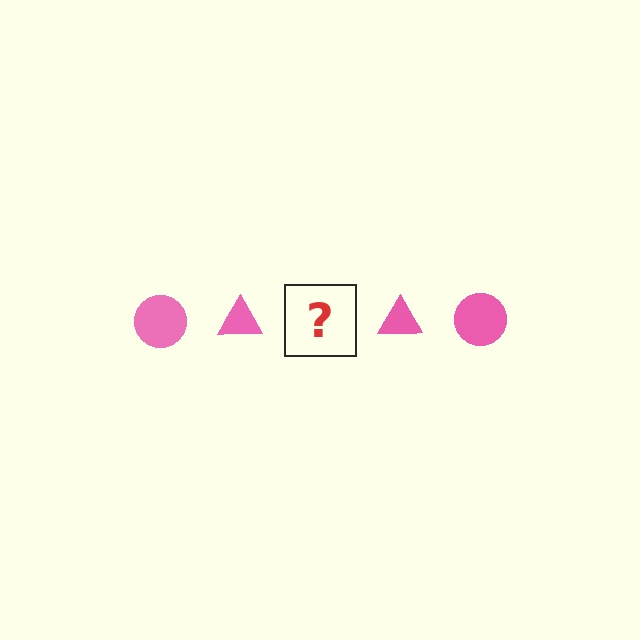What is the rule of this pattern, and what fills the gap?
The rule is that the pattern cycles through circle, triangle shapes in pink. The gap should be filled with a pink circle.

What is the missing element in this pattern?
The missing element is a pink circle.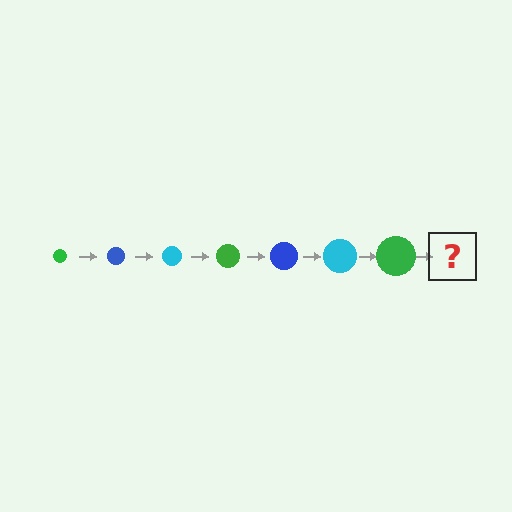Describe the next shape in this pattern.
It should be a blue circle, larger than the previous one.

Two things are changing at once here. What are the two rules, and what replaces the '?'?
The two rules are that the circle grows larger each step and the color cycles through green, blue, and cyan. The '?' should be a blue circle, larger than the previous one.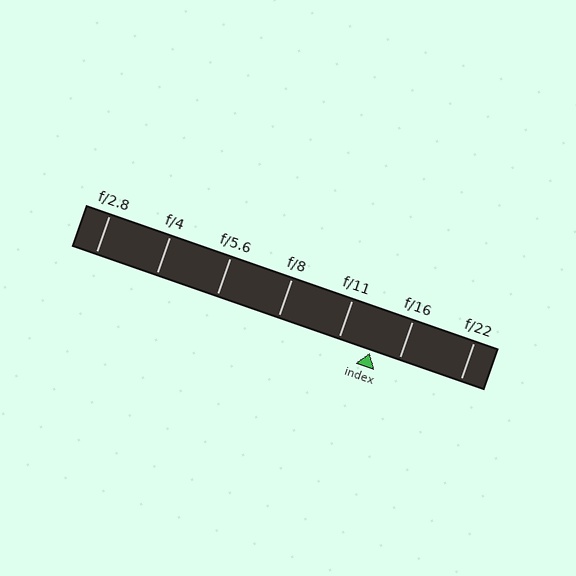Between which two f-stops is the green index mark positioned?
The index mark is between f/11 and f/16.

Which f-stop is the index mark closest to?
The index mark is closest to f/16.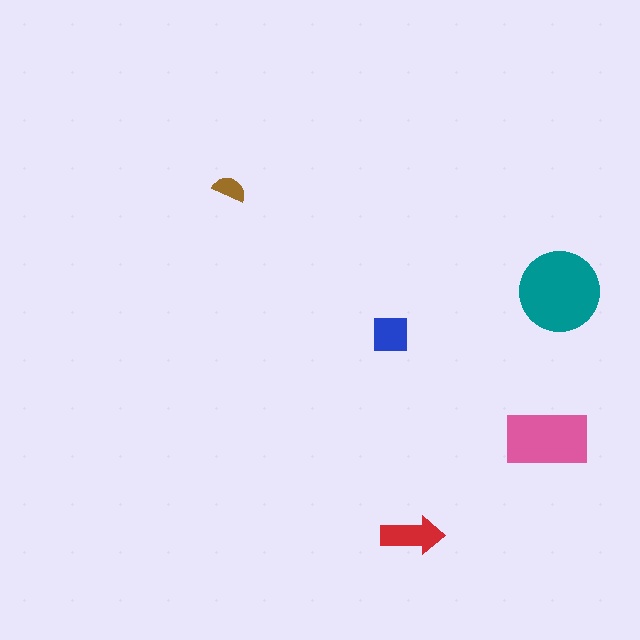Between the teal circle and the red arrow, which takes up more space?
The teal circle.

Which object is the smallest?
The brown semicircle.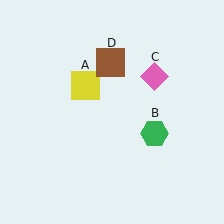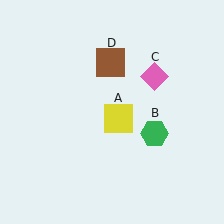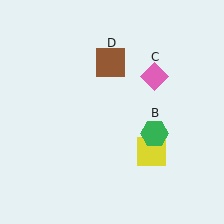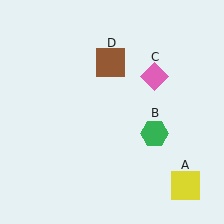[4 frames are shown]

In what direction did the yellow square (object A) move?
The yellow square (object A) moved down and to the right.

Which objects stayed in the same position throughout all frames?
Green hexagon (object B) and pink diamond (object C) and brown square (object D) remained stationary.